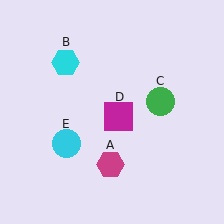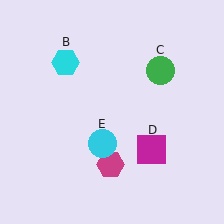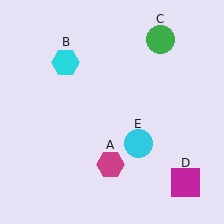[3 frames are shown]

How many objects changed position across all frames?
3 objects changed position: green circle (object C), magenta square (object D), cyan circle (object E).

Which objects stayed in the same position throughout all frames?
Magenta hexagon (object A) and cyan hexagon (object B) remained stationary.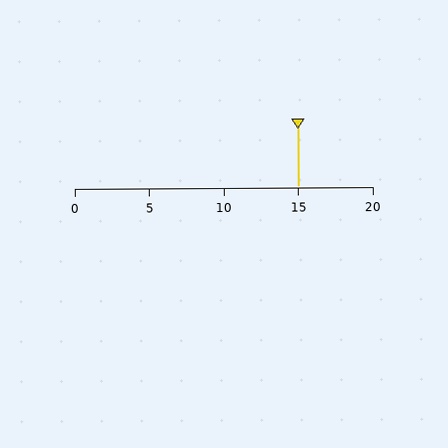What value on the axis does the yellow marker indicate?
The marker indicates approximately 15.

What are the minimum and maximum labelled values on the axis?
The axis runs from 0 to 20.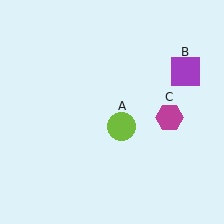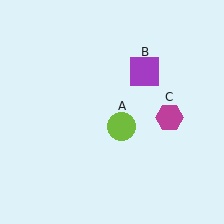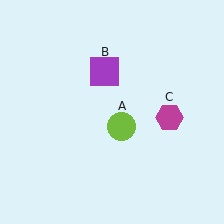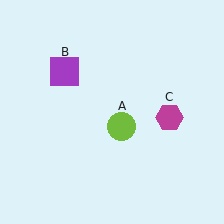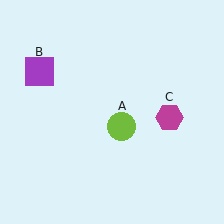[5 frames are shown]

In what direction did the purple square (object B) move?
The purple square (object B) moved left.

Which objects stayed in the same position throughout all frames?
Lime circle (object A) and magenta hexagon (object C) remained stationary.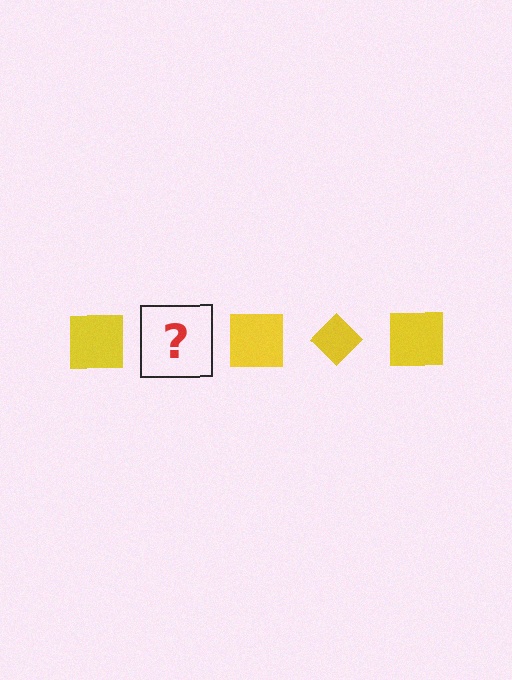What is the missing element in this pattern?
The missing element is a yellow diamond.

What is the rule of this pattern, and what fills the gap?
The rule is that the pattern cycles through square, diamond shapes in yellow. The gap should be filled with a yellow diamond.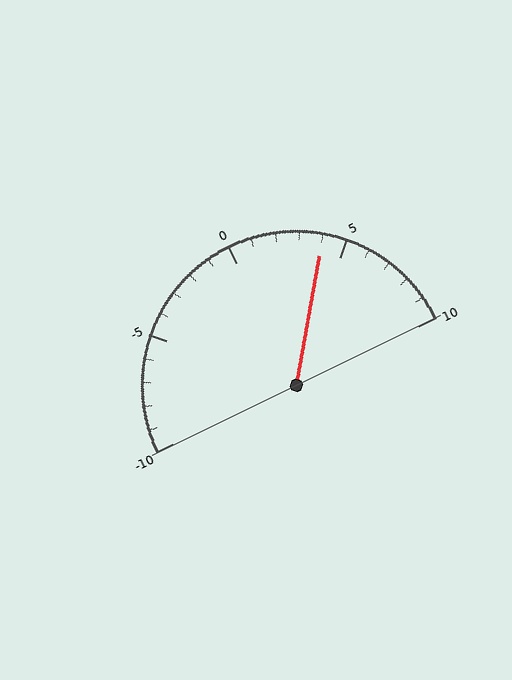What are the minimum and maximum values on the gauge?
The gauge ranges from -10 to 10.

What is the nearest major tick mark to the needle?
The nearest major tick mark is 5.